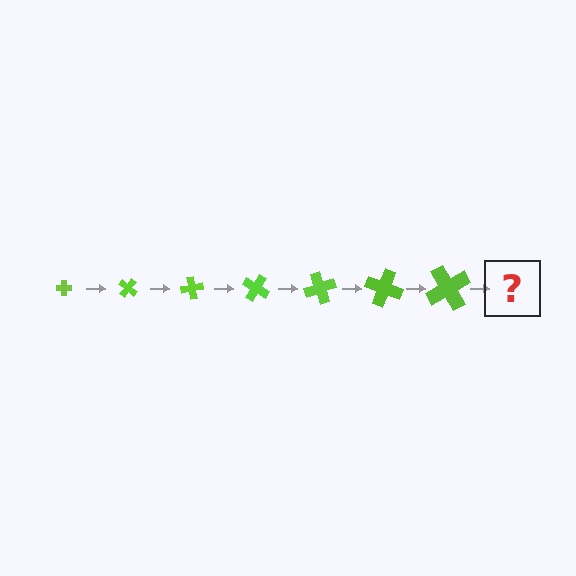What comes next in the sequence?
The next element should be a cross, larger than the previous one and rotated 280 degrees from the start.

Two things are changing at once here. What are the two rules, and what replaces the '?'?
The two rules are that the cross grows larger each step and it rotates 40 degrees each step. The '?' should be a cross, larger than the previous one and rotated 280 degrees from the start.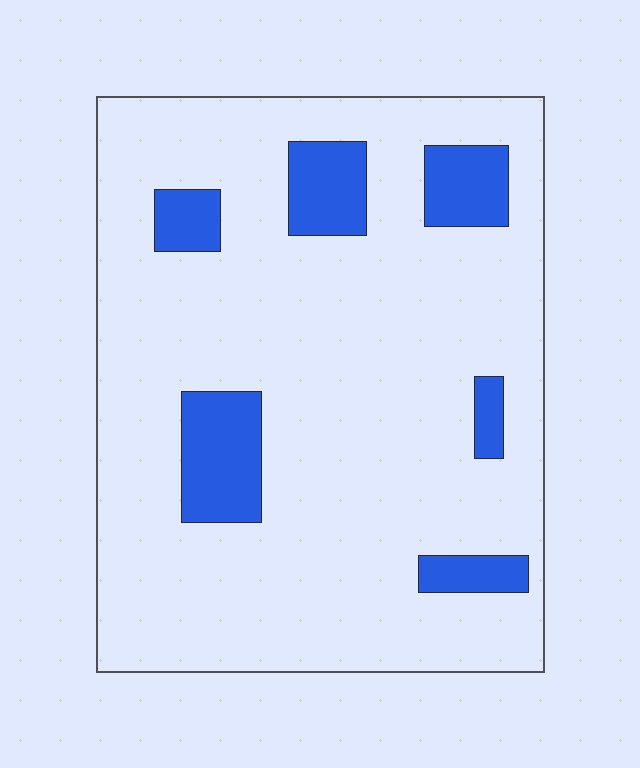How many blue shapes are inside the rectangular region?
6.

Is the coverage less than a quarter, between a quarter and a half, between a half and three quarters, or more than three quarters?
Less than a quarter.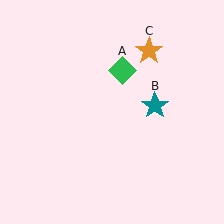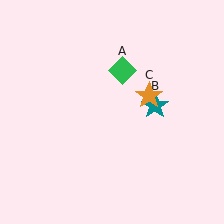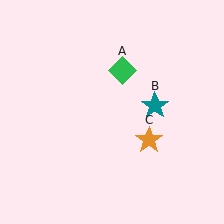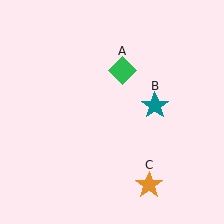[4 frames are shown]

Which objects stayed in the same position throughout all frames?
Green diamond (object A) and teal star (object B) remained stationary.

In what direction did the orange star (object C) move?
The orange star (object C) moved down.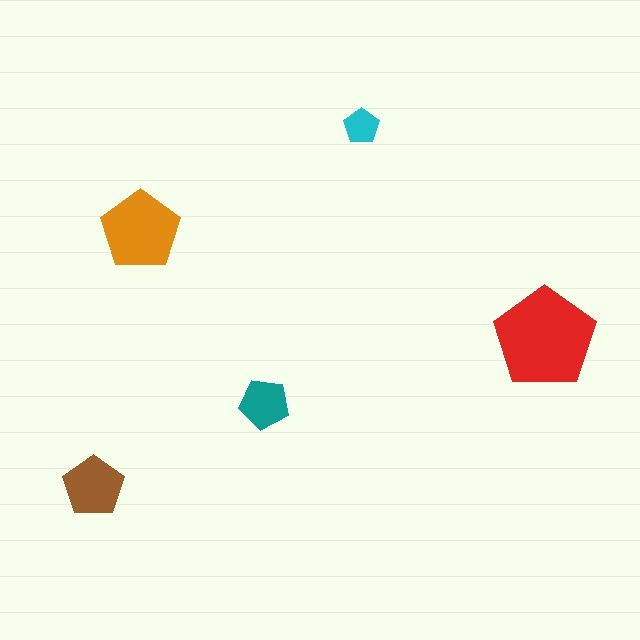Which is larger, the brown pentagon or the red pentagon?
The red one.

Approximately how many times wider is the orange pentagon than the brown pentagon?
About 1.5 times wider.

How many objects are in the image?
There are 5 objects in the image.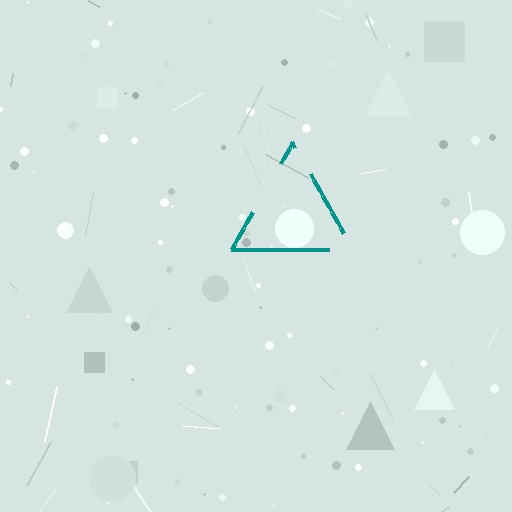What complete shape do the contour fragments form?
The contour fragments form a triangle.